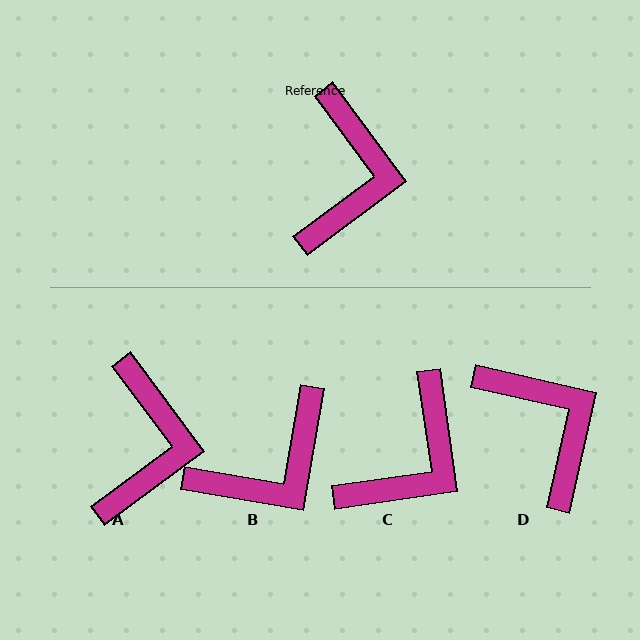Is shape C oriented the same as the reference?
No, it is off by about 28 degrees.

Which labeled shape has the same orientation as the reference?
A.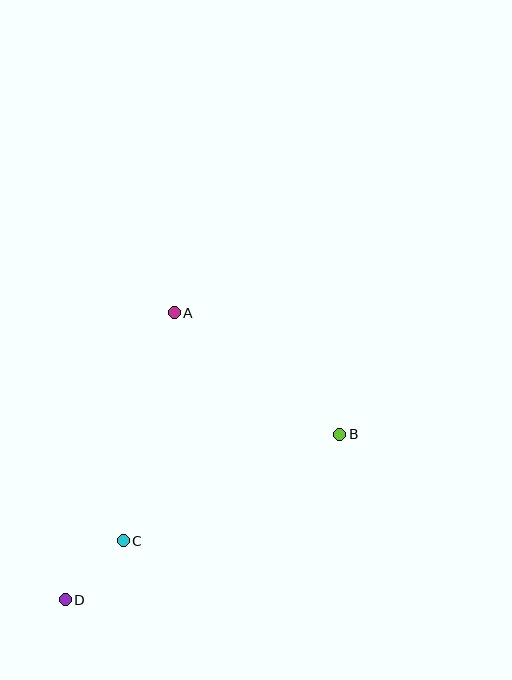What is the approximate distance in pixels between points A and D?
The distance between A and D is approximately 307 pixels.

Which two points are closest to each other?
Points C and D are closest to each other.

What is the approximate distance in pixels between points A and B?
The distance between A and B is approximately 205 pixels.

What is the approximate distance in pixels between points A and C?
The distance between A and C is approximately 234 pixels.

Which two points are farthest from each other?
Points B and D are farthest from each other.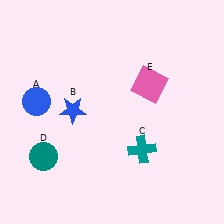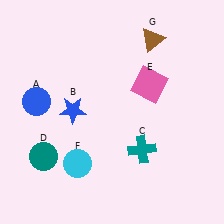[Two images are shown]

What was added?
A cyan circle (F), a brown triangle (G) were added in Image 2.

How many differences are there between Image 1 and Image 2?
There are 2 differences between the two images.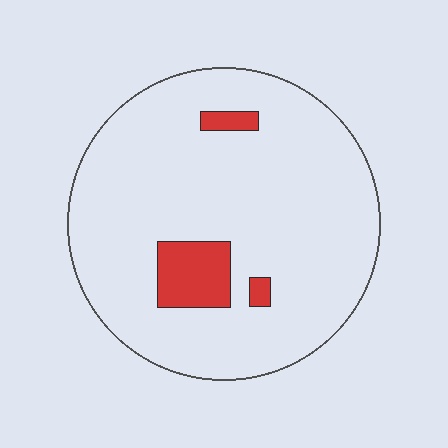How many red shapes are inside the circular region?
3.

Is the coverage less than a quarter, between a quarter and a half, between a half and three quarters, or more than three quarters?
Less than a quarter.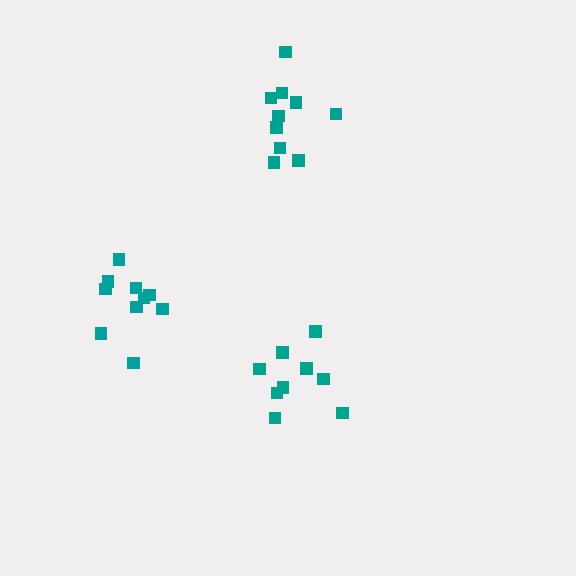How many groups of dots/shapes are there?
There are 3 groups.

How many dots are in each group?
Group 1: 10 dots, Group 2: 10 dots, Group 3: 9 dots (29 total).